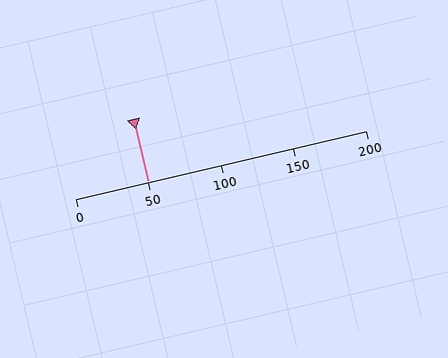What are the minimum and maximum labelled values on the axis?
The axis runs from 0 to 200.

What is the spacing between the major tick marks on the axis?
The major ticks are spaced 50 apart.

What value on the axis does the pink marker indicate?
The marker indicates approximately 50.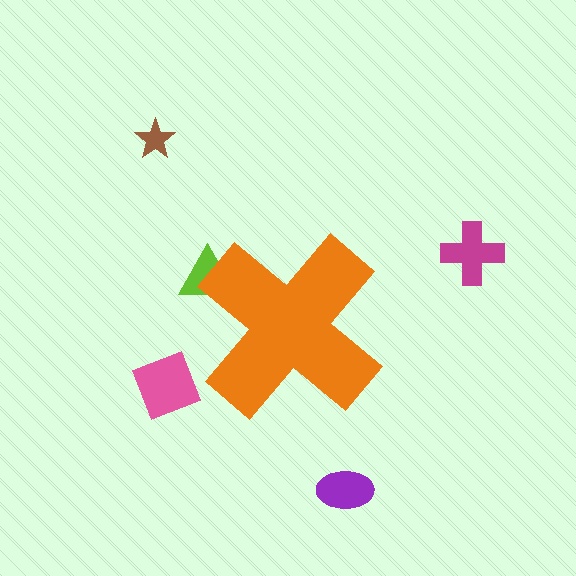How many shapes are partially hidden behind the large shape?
1 shape is partially hidden.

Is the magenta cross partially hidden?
No, the magenta cross is fully visible.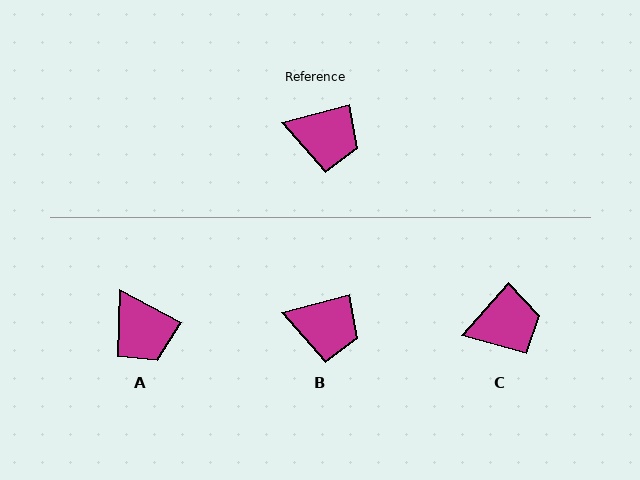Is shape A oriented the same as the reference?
No, it is off by about 43 degrees.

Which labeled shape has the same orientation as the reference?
B.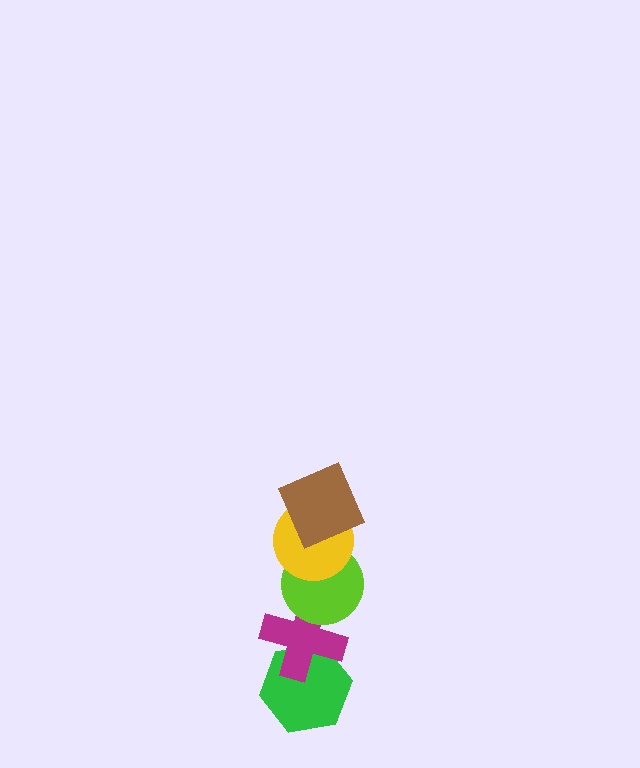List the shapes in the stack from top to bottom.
From top to bottom: the brown square, the yellow circle, the lime circle, the magenta cross, the green hexagon.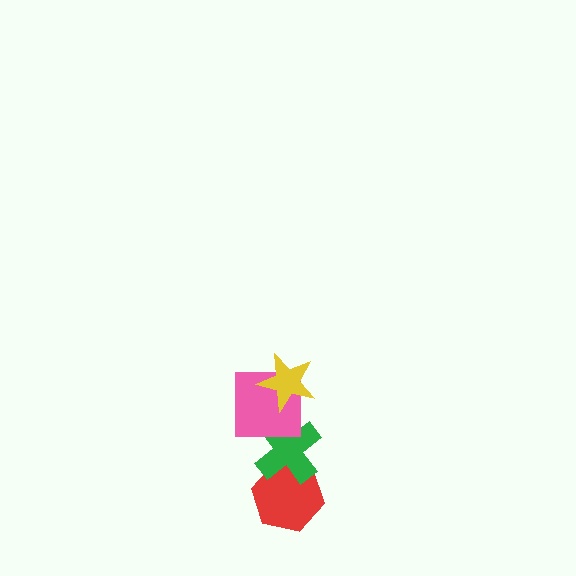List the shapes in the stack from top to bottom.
From top to bottom: the yellow star, the pink square, the green cross, the red hexagon.